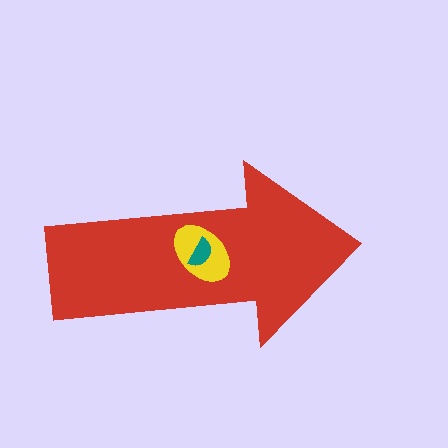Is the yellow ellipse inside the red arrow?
Yes.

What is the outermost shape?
The red arrow.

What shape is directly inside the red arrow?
The yellow ellipse.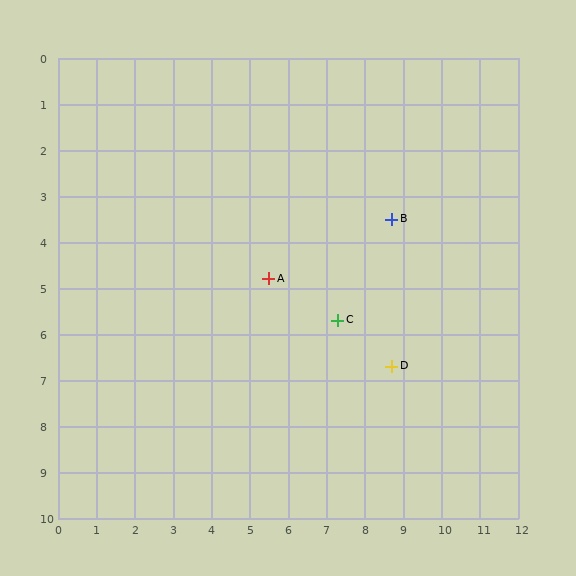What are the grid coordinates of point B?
Point B is at approximately (8.7, 3.5).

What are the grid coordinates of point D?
Point D is at approximately (8.7, 6.7).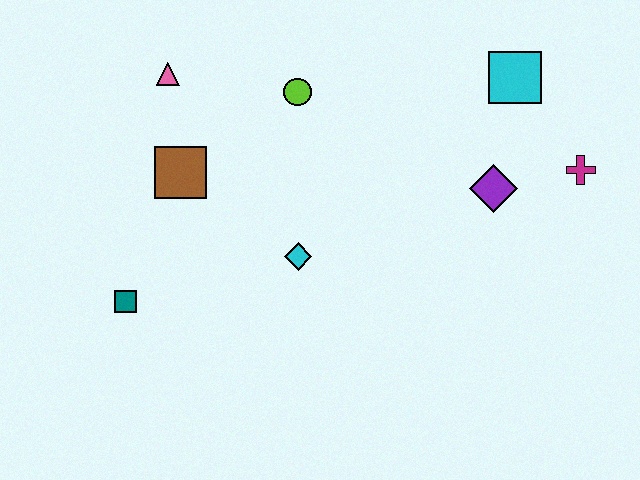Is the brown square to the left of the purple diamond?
Yes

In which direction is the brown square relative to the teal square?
The brown square is above the teal square.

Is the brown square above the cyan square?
No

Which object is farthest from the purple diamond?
The teal square is farthest from the purple diamond.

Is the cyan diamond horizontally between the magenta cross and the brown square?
Yes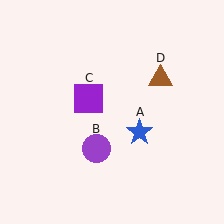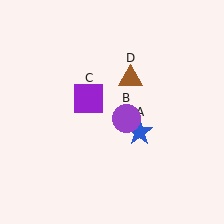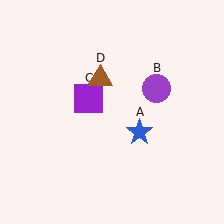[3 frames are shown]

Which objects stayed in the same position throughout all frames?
Blue star (object A) and purple square (object C) remained stationary.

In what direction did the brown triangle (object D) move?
The brown triangle (object D) moved left.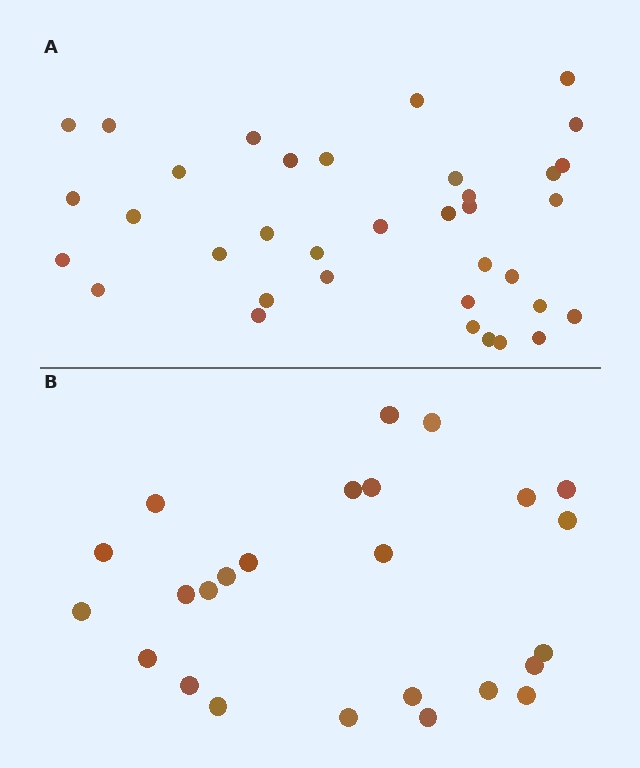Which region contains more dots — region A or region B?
Region A (the top region) has more dots.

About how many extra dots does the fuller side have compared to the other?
Region A has roughly 12 or so more dots than region B.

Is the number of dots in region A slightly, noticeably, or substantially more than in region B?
Region A has noticeably more, but not dramatically so. The ratio is roughly 1.4 to 1.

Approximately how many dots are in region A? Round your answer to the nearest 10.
About 40 dots. (The exact count is 36, which rounds to 40.)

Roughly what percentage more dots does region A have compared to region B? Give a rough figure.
About 45% more.